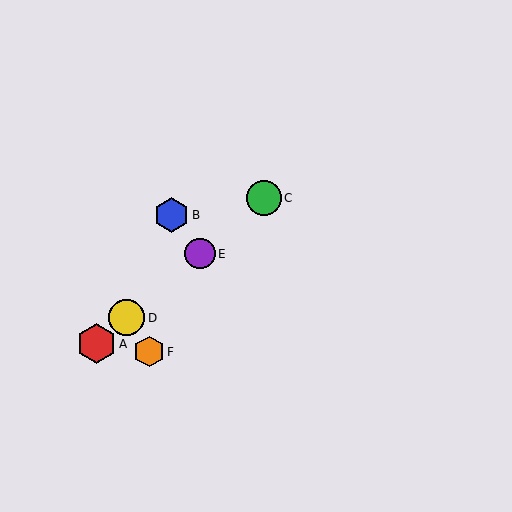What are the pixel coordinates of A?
Object A is at (96, 344).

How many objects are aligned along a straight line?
4 objects (A, C, D, E) are aligned along a straight line.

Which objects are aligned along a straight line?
Objects A, C, D, E are aligned along a straight line.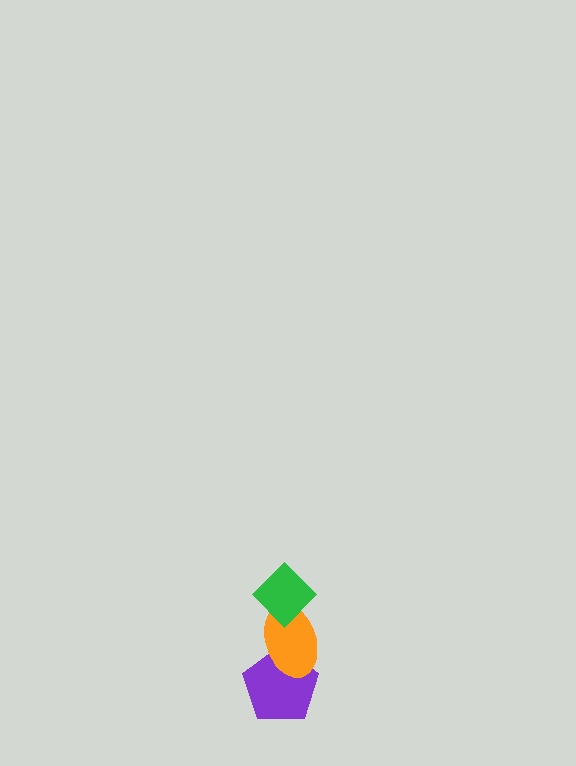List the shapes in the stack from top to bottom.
From top to bottom: the green diamond, the orange ellipse, the purple pentagon.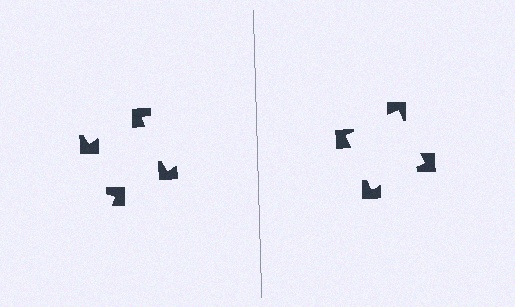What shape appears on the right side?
An illusory square.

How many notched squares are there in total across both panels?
8 — 4 on each side.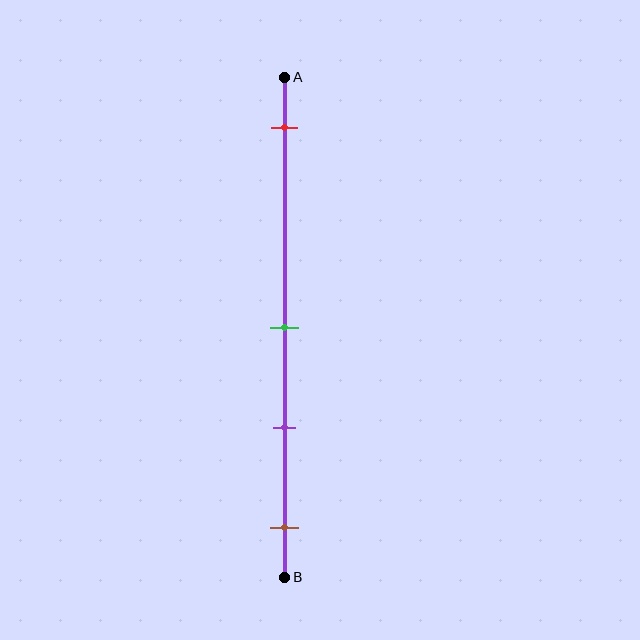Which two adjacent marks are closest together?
The green and purple marks are the closest adjacent pair.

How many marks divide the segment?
There are 4 marks dividing the segment.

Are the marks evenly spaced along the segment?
No, the marks are not evenly spaced.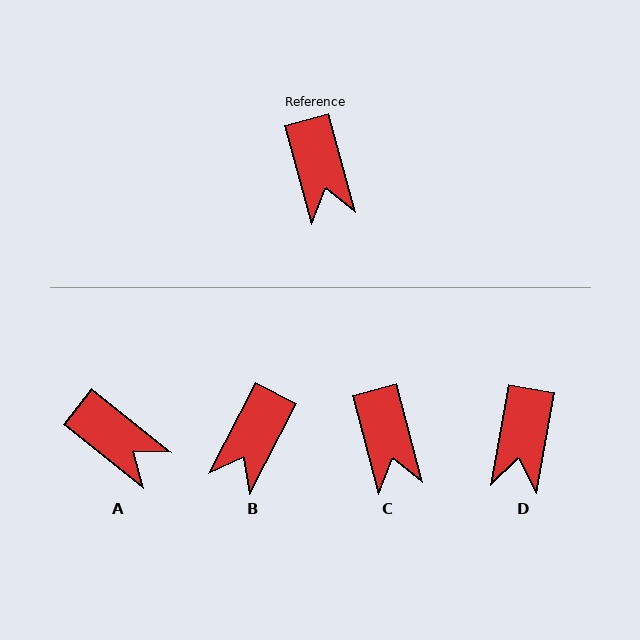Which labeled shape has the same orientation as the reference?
C.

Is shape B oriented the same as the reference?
No, it is off by about 42 degrees.